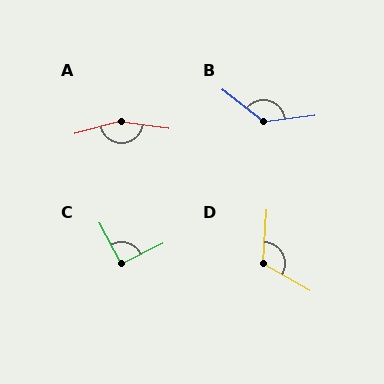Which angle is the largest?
A, at approximately 158 degrees.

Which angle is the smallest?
C, at approximately 92 degrees.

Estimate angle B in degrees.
Approximately 135 degrees.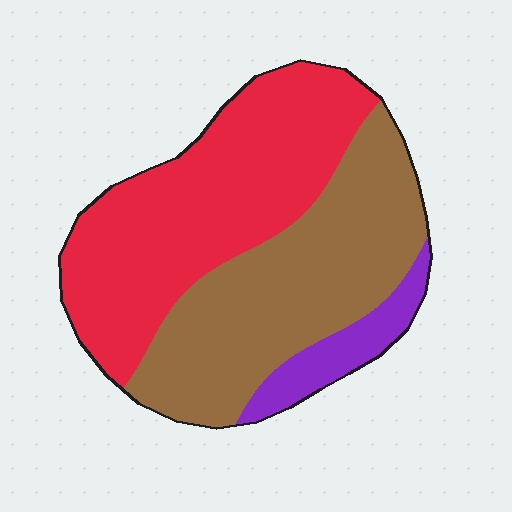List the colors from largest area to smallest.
From largest to smallest: red, brown, purple.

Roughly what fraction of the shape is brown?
Brown takes up about two fifths (2/5) of the shape.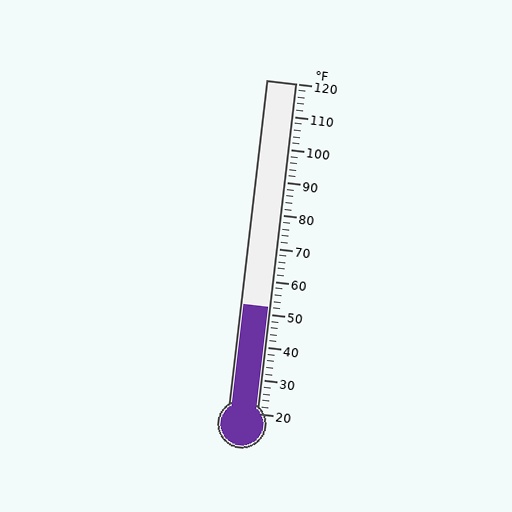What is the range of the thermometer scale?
The thermometer scale ranges from 20°F to 120°F.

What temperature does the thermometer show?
The thermometer shows approximately 52°F.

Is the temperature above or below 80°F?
The temperature is below 80°F.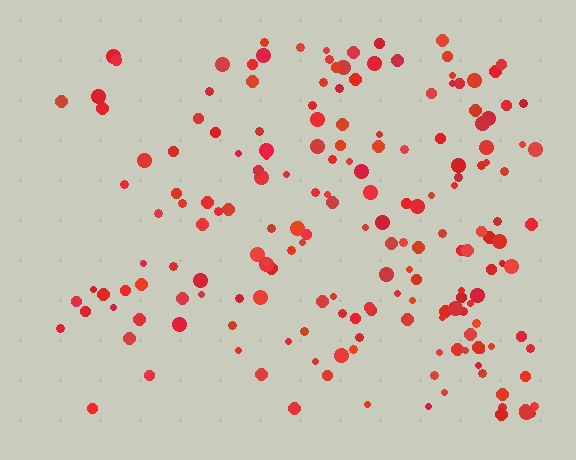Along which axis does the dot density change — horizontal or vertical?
Horizontal.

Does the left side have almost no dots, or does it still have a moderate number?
Still a moderate number, just noticeably fewer than the right.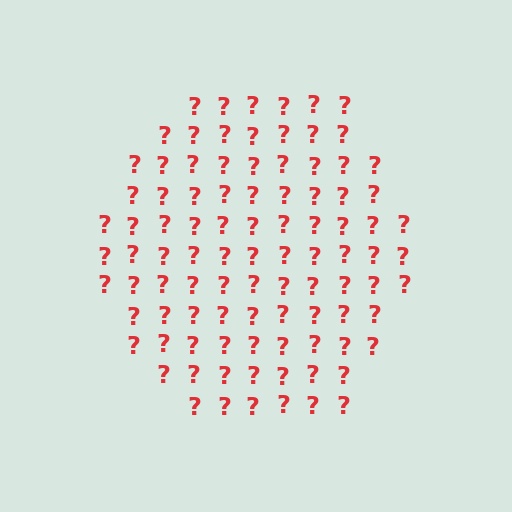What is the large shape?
The large shape is a hexagon.